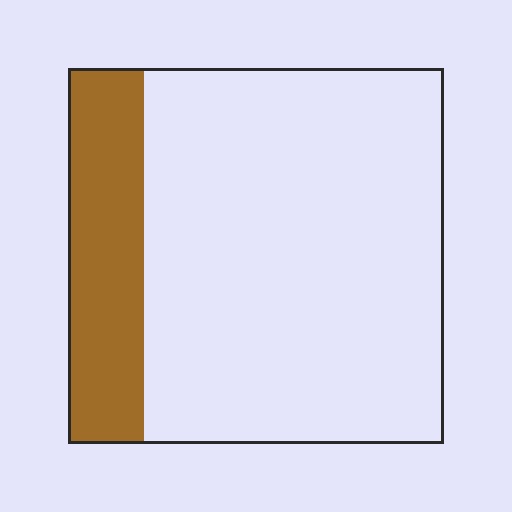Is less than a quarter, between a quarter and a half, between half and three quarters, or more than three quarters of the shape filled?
Less than a quarter.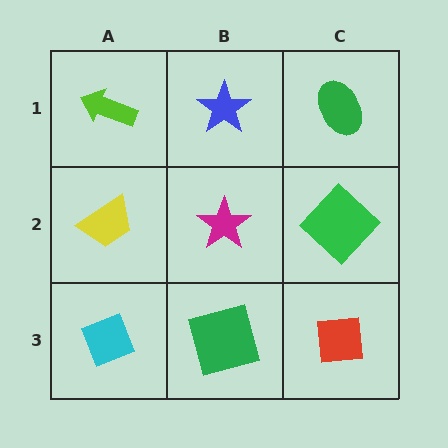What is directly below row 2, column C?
A red square.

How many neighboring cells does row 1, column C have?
2.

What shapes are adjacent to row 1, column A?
A yellow trapezoid (row 2, column A), a blue star (row 1, column B).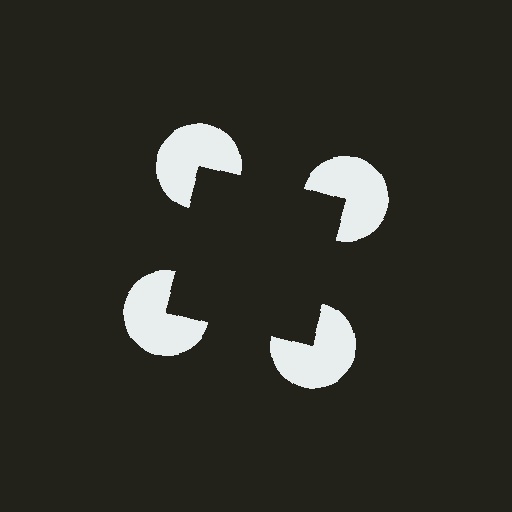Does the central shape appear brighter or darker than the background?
It typically appears slightly darker than the background, even though no actual brightness change is drawn.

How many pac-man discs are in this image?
There are 4 — one at each vertex of the illusory square.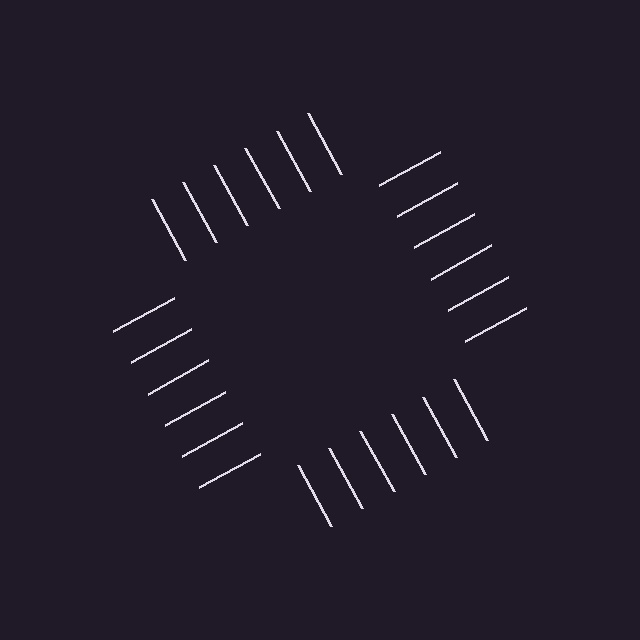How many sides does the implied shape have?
4 sides — the line-ends trace a square.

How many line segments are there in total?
24 — 6 along each of the 4 edges.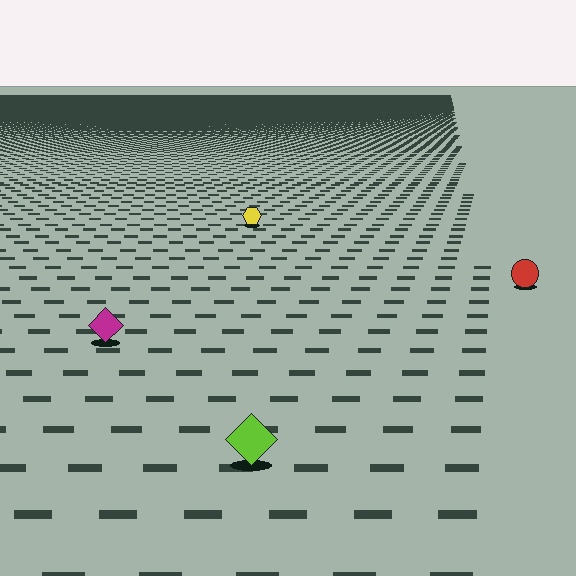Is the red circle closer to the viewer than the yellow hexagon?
Yes. The red circle is closer — you can tell from the texture gradient: the ground texture is coarser near it.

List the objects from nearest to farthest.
From nearest to farthest: the lime diamond, the magenta diamond, the red circle, the yellow hexagon.